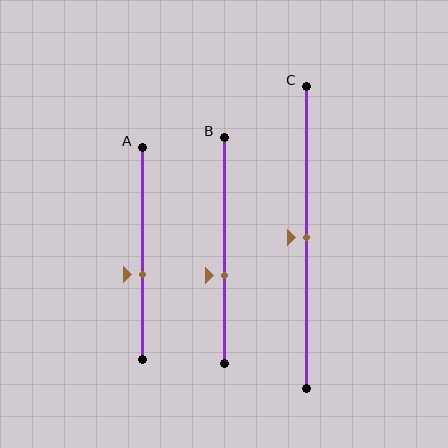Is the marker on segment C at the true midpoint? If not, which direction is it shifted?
Yes, the marker on segment C is at the true midpoint.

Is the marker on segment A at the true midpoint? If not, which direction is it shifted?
No, the marker on segment A is shifted downward by about 10% of the segment length.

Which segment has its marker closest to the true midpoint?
Segment C has its marker closest to the true midpoint.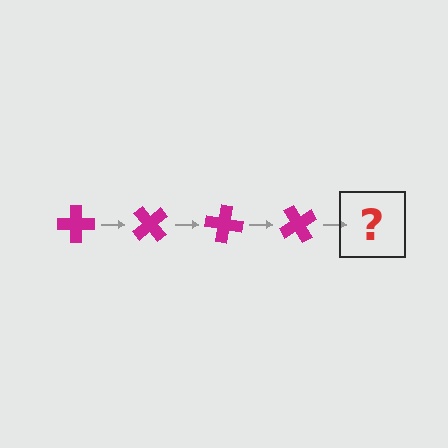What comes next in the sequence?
The next element should be a magenta cross rotated 200 degrees.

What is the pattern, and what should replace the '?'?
The pattern is that the cross rotates 50 degrees each step. The '?' should be a magenta cross rotated 200 degrees.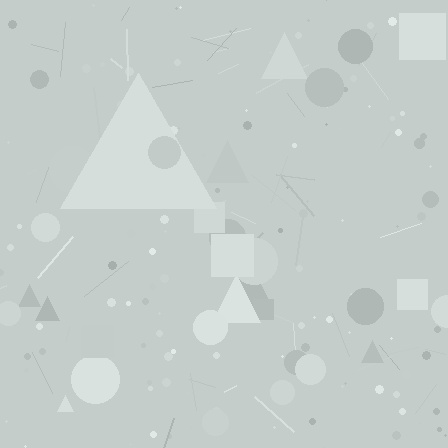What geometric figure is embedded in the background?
A triangle is embedded in the background.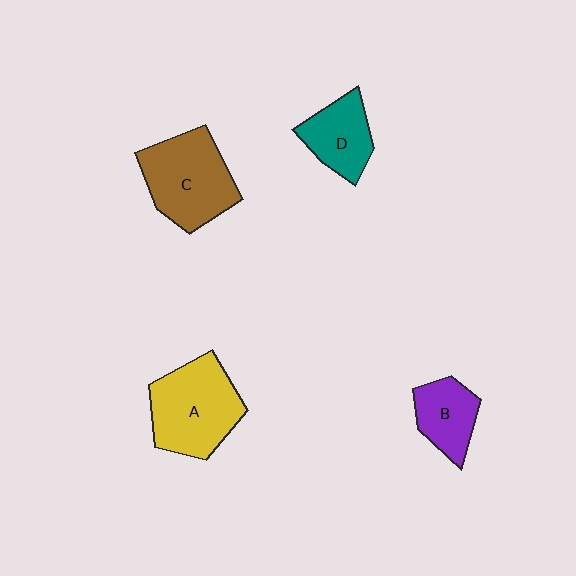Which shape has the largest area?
Shape A (yellow).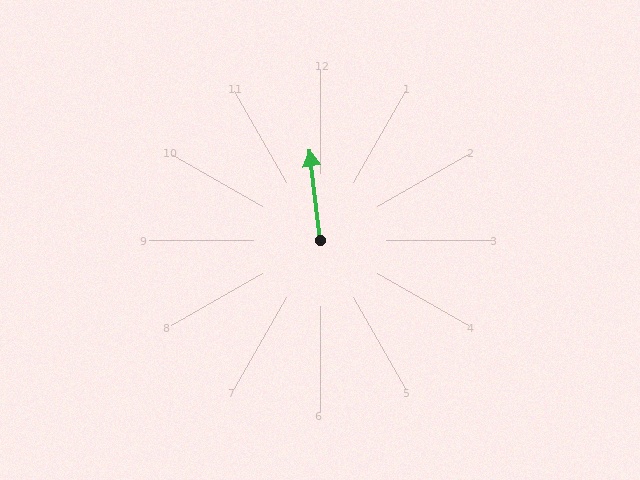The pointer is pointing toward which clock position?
Roughly 12 o'clock.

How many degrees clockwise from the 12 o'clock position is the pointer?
Approximately 353 degrees.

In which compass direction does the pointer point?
North.